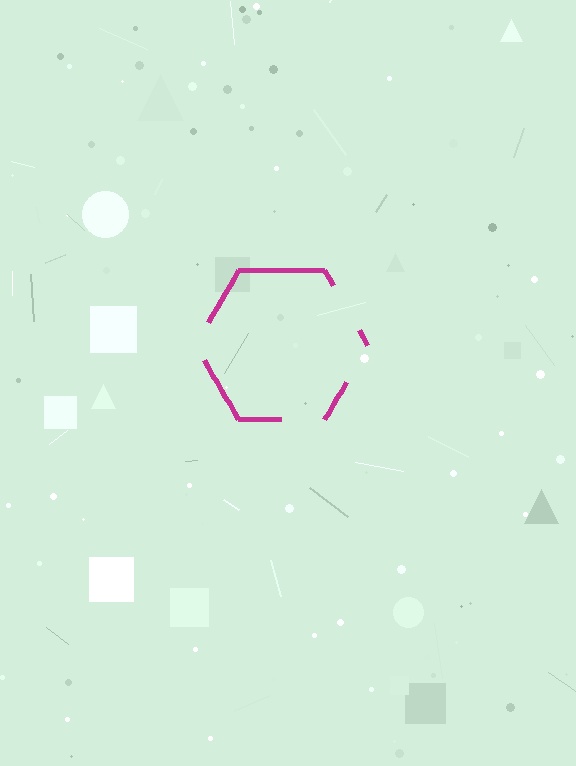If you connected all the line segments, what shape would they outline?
They would outline a hexagon.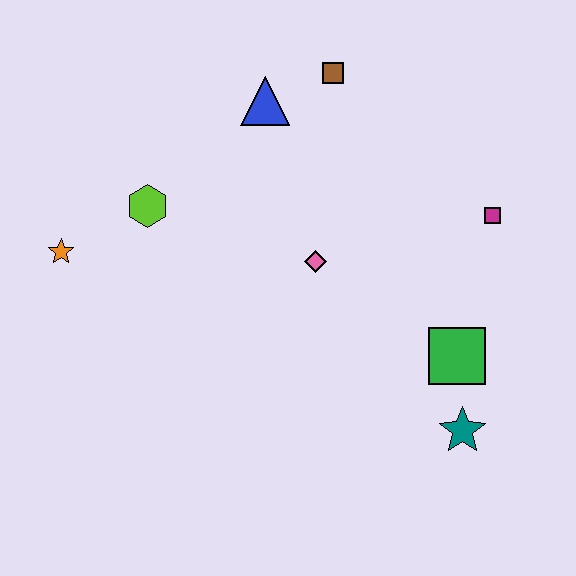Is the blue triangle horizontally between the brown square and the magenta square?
No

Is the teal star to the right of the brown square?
Yes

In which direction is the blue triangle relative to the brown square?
The blue triangle is to the left of the brown square.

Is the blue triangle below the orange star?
No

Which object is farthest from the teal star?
The orange star is farthest from the teal star.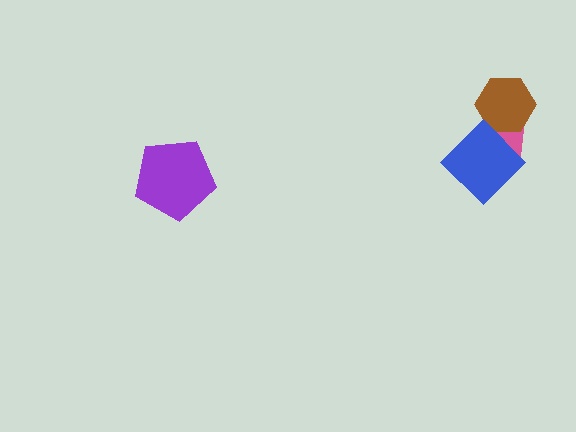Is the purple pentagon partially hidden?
No, no other shape covers it.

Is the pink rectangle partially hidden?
Yes, it is partially covered by another shape.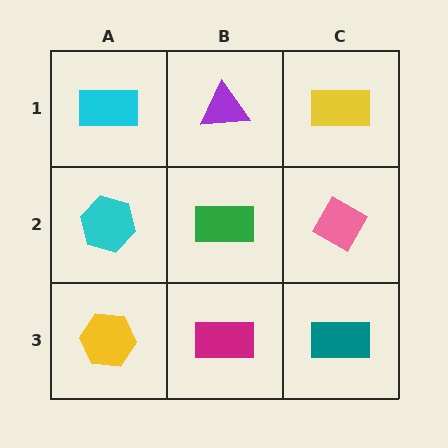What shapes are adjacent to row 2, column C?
A yellow rectangle (row 1, column C), a teal rectangle (row 3, column C), a green rectangle (row 2, column B).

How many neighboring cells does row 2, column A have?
3.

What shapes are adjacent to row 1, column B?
A green rectangle (row 2, column B), a cyan rectangle (row 1, column A), a yellow rectangle (row 1, column C).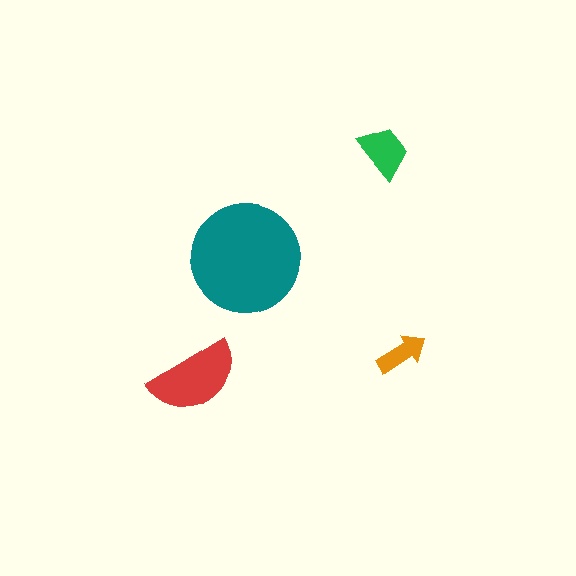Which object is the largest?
The teal circle.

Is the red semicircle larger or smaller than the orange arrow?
Larger.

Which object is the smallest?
The orange arrow.